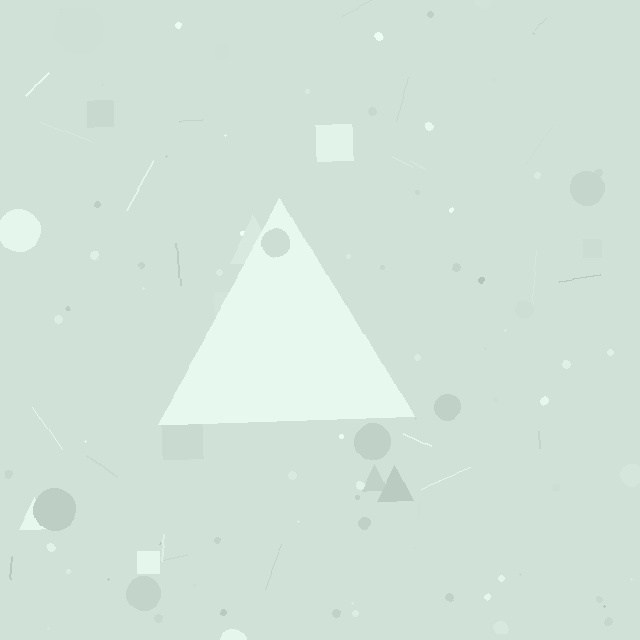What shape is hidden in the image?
A triangle is hidden in the image.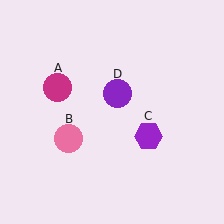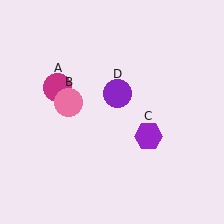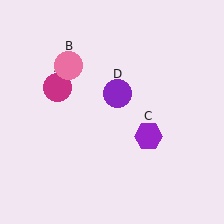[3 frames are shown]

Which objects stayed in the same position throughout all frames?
Magenta circle (object A) and purple hexagon (object C) and purple circle (object D) remained stationary.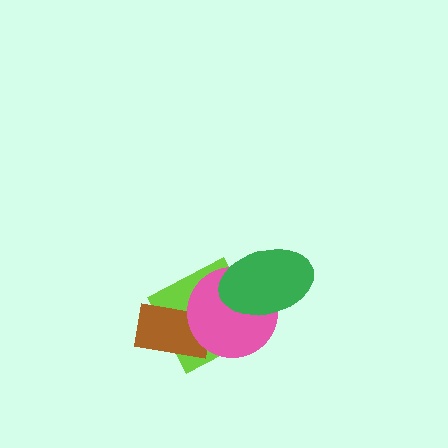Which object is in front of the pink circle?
The green ellipse is in front of the pink circle.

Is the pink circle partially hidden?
Yes, it is partially covered by another shape.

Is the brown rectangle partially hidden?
Yes, it is partially covered by another shape.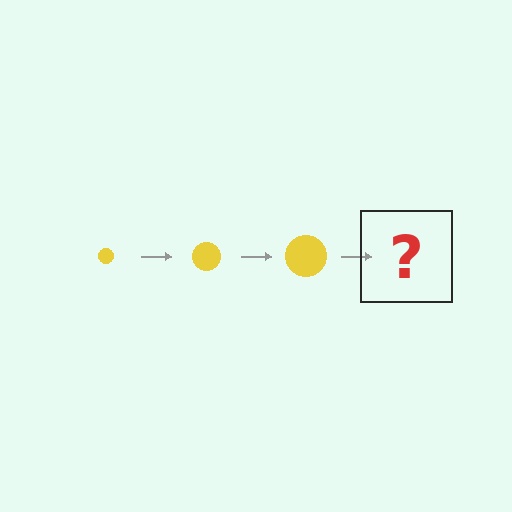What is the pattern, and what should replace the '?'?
The pattern is that the circle gets progressively larger each step. The '?' should be a yellow circle, larger than the previous one.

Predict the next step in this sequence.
The next step is a yellow circle, larger than the previous one.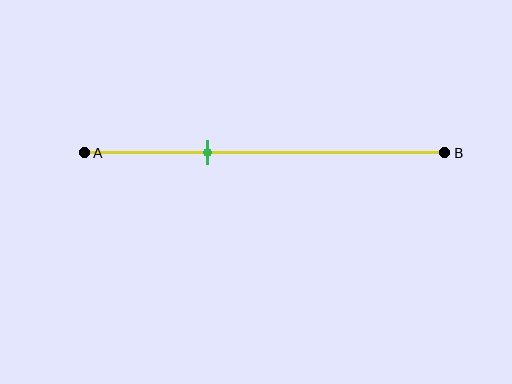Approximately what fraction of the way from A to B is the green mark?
The green mark is approximately 35% of the way from A to B.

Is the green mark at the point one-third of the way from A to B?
Yes, the mark is approximately at the one-third point.